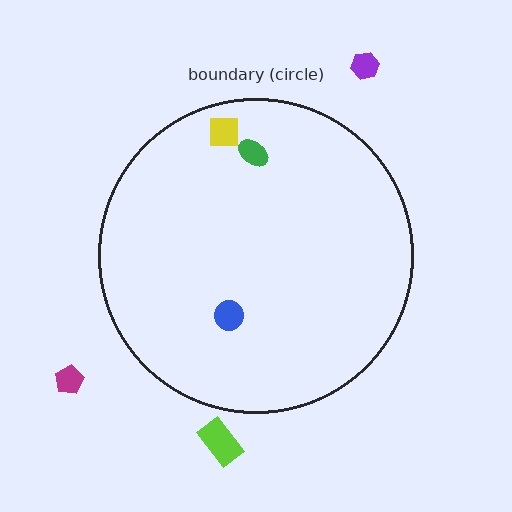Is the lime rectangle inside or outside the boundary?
Outside.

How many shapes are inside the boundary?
3 inside, 3 outside.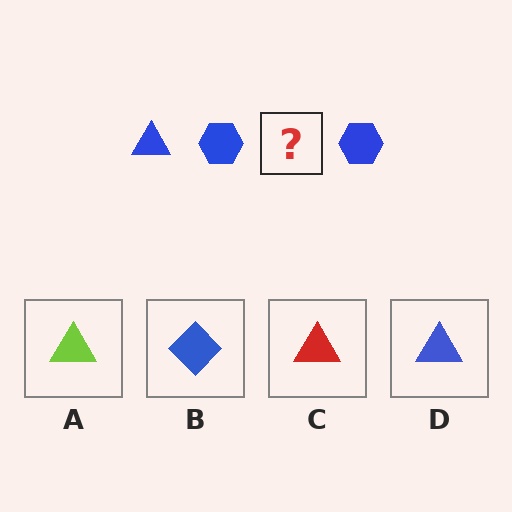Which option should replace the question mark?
Option D.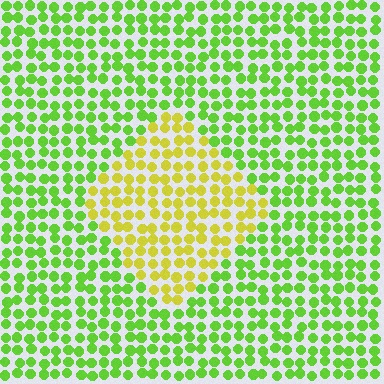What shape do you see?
I see a diamond.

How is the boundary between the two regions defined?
The boundary is defined purely by a slight shift in hue (about 42 degrees). Spacing, size, and orientation are identical on both sides.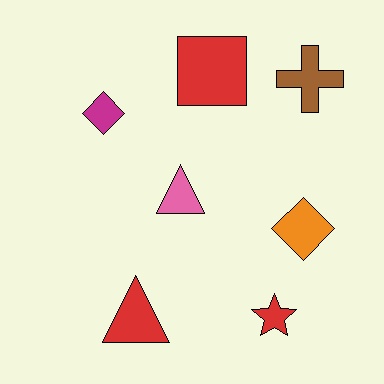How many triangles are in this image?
There are 2 triangles.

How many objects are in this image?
There are 7 objects.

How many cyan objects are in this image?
There are no cyan objects.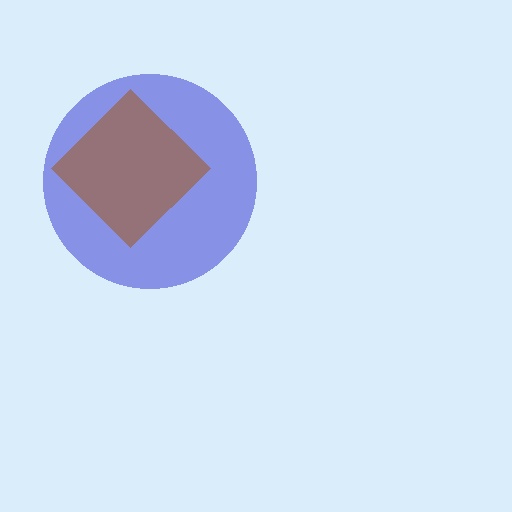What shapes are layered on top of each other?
The layered shapes are: a blue circle, a brown diamond.